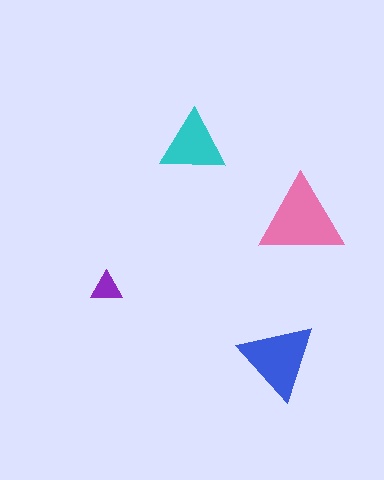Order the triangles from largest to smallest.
the pink one, the blue one, the cyan one, the purple one.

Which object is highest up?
The cyan triangle is topmost.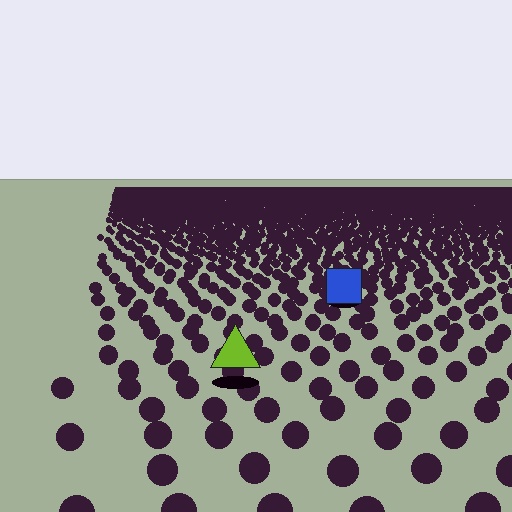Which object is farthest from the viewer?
The blue square is farthest from the viewer. It appears smaller and the ground texture around it is denser.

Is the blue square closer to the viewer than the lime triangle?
No. The lime triangle is closer — you can tell from the texture gradient: the ground texture is coarser near it.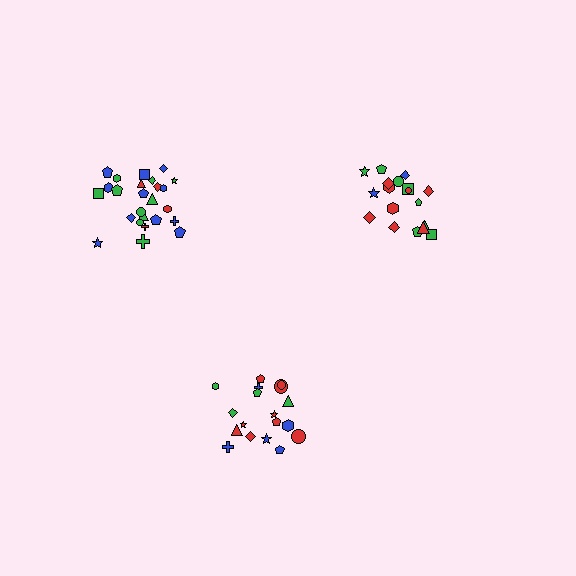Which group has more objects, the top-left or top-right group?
The top-left group.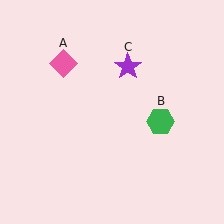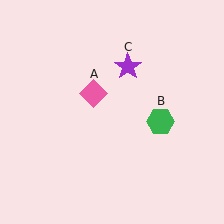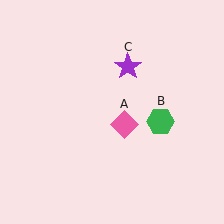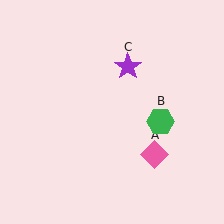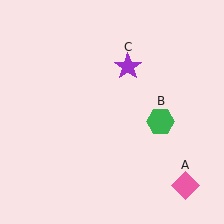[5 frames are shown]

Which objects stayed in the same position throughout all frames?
Green hexagon (object B) and purple star (object C) remained stationary.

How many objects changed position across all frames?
1 object changed position: pink diamond (object A).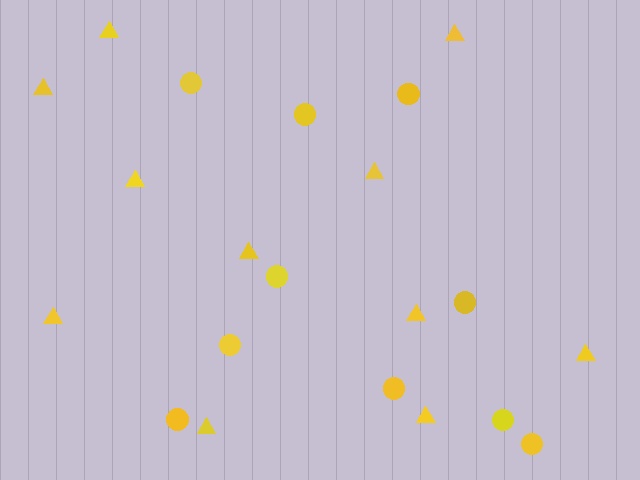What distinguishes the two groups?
There are 2 groups: one group of circles (10) and one group of triangles (11).